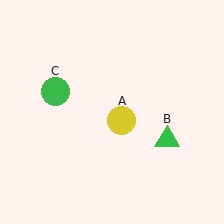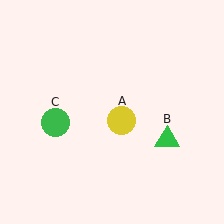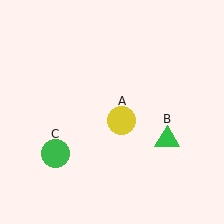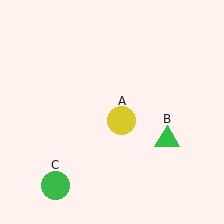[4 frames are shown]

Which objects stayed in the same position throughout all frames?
Yellow circle (object A) and green triangle (object B) remained stationary.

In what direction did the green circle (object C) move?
The green circle (object C) moved down.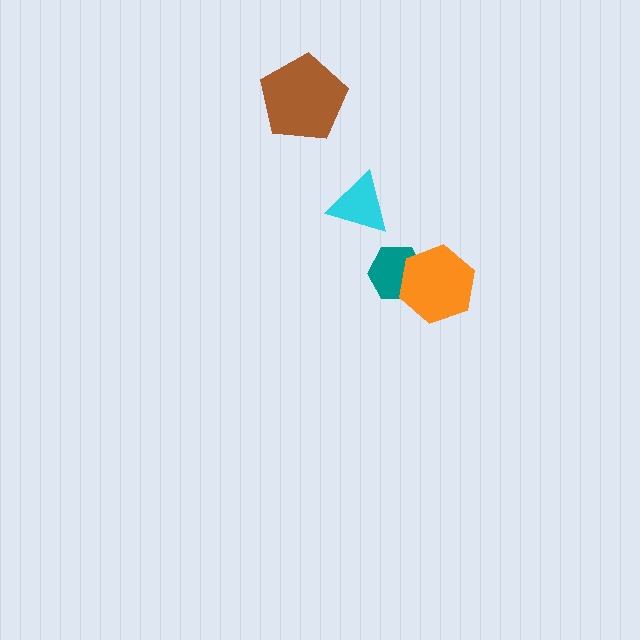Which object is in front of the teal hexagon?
The orange hexagon is in front of the teal hexagon.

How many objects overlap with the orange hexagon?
1 object overlaps with the orange hexagon.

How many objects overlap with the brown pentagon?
0 objects overlap with the brown pentagon.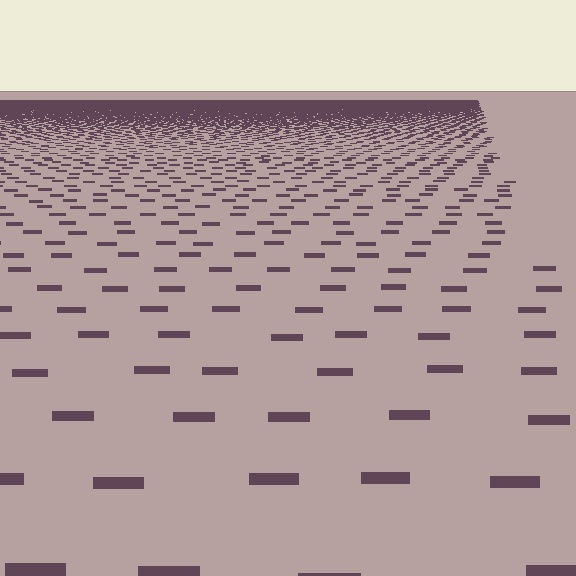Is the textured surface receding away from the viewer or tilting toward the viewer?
The surface is receding away from the viewer. Texture elements get smaller and denser toward the top.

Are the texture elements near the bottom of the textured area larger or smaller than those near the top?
Larger. Near the bottom, elements are closer to the viewer and appear at a bigger on-screen size.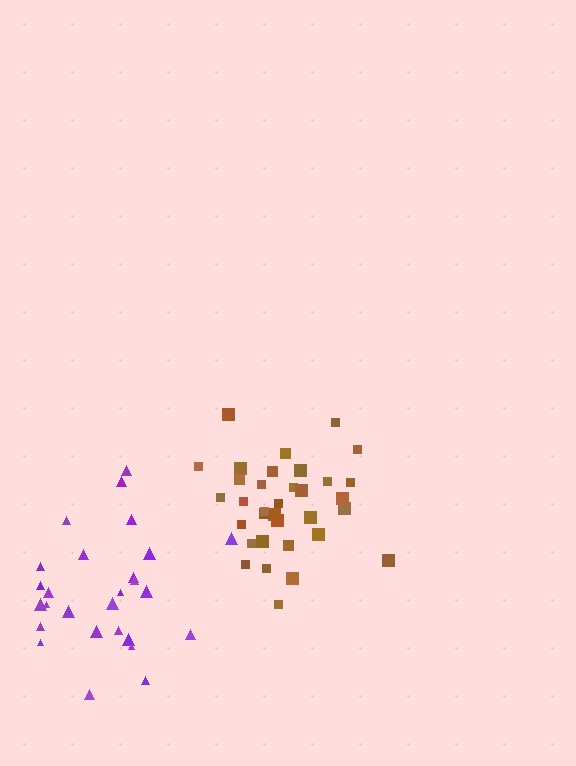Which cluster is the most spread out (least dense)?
Purple.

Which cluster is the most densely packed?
Brown.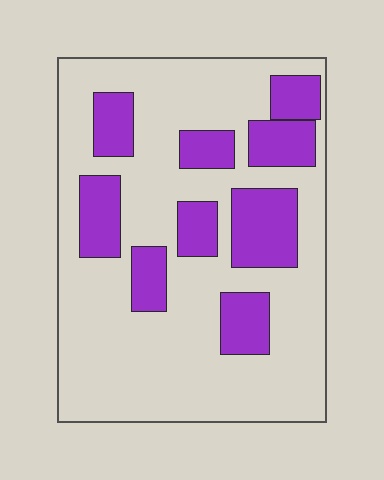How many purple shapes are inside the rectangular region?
9.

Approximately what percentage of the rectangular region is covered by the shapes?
Approximately 25%.